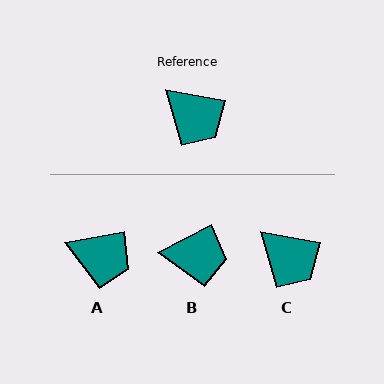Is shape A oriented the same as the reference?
No, it is off by about 21 degrees.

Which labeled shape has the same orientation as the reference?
C.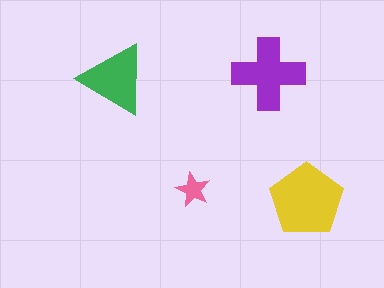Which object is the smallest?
The pink star.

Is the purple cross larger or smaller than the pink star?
Larger.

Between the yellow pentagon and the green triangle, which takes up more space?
The yellow pentagon.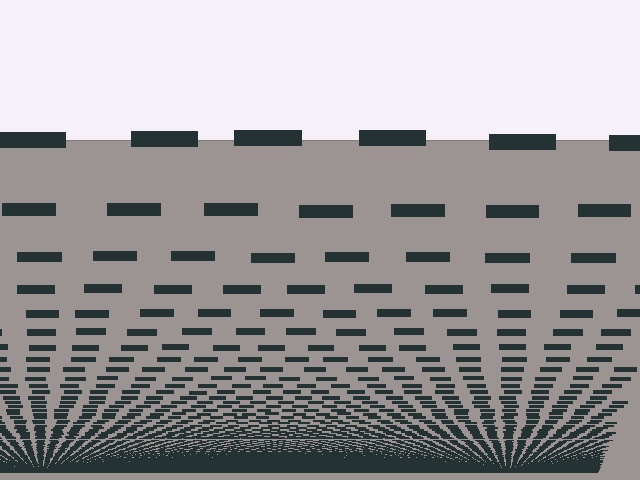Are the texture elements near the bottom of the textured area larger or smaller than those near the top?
Smaller. The gradient is inverted — elements near the bottom are smaller and denser.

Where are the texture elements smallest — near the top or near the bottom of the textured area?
Near the bottom.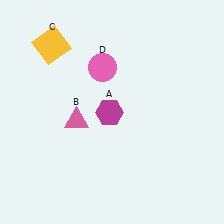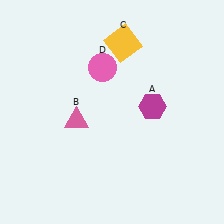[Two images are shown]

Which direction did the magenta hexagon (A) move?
The magenta hexagon (A) moved right.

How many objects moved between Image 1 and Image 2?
2 objects moved between the two images.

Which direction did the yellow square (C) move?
The yellow square (C) moved right.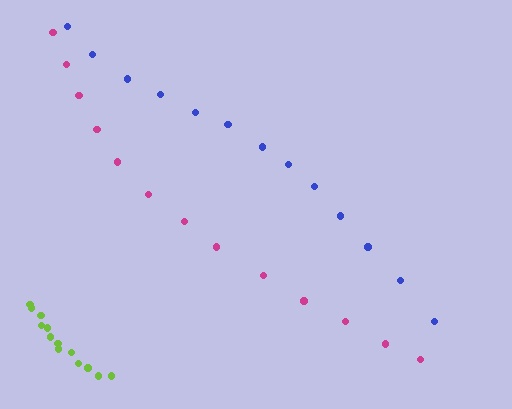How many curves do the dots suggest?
There are 3 distinct paths.